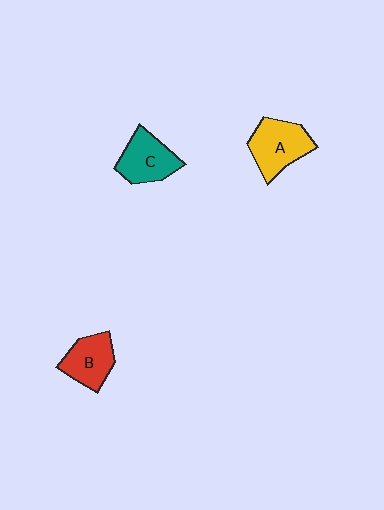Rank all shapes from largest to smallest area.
From largest to smallest: A (yellow), C (teal), B (red).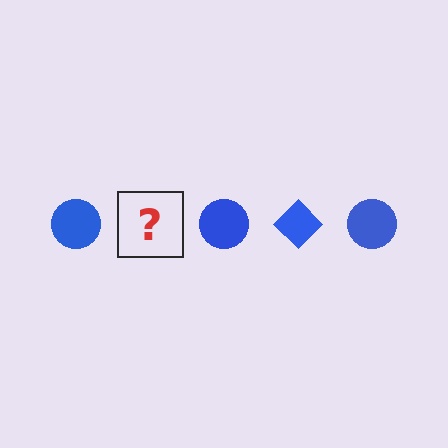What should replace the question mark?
The question mark should be replaced with a blue diamond.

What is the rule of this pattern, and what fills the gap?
The rule is that the pattern cycles through circle, diamond shapes in blue. The gap should be filled with a blue diamond.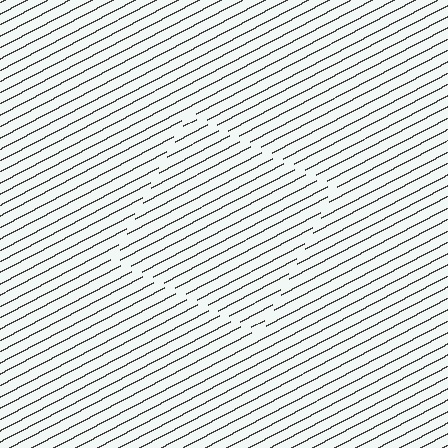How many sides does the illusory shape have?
4 sides — the line-ends trace a square.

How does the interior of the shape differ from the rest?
The interior of the shape contains the same grating, shifted by half a period — the contour is defined by the phase discontinuity where line-ends from the inner and outer gratings abut.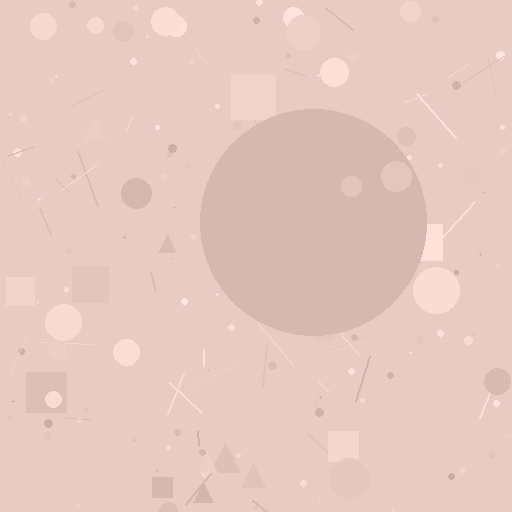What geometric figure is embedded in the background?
A circle is embedded in the background.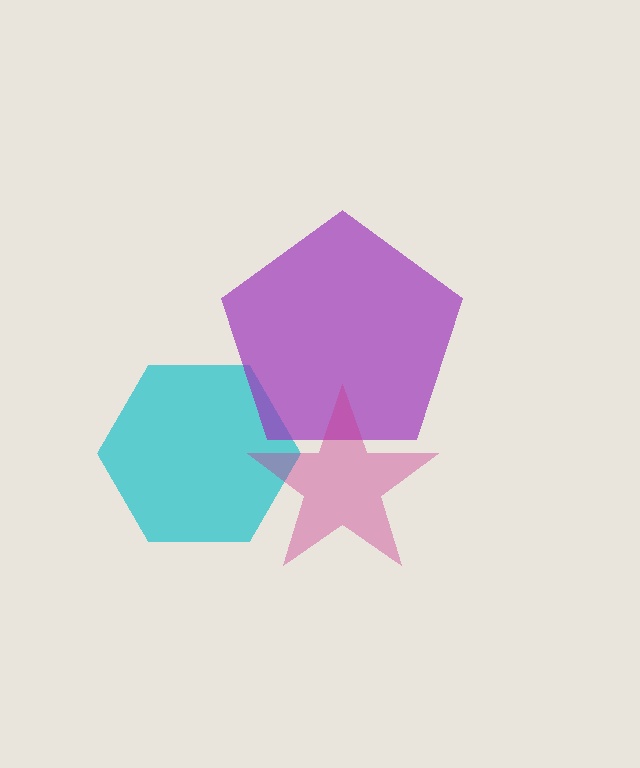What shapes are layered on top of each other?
The layered shapes are: a cyan hexagon, a purple pentagon, a magenta star.